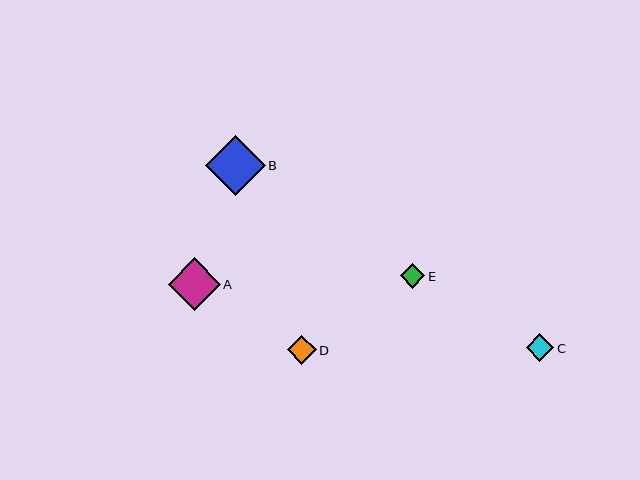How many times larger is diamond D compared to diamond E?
Diamond D is approximately 1.2 times the size of diamond E.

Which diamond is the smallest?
Diamond E is the smallest with a size of approximately 24 pixels.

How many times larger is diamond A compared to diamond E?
Diamond A is approximately 2.2 times the size of diamond E.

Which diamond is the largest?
Diamond B is the largest with a size of approximately 60 pixels.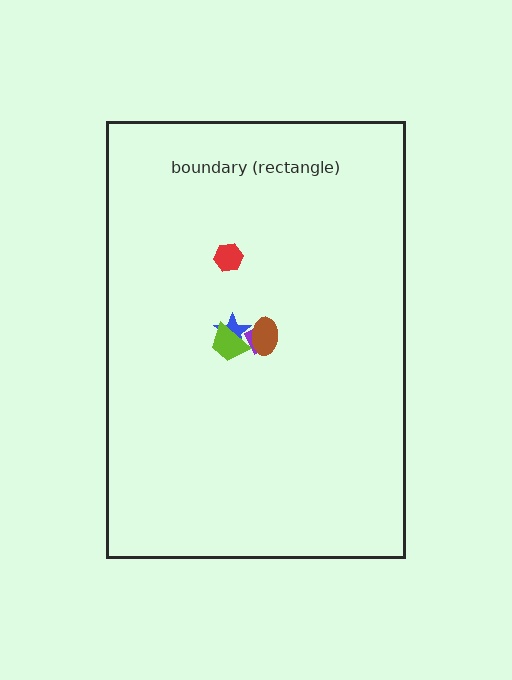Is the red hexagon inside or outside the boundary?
Inside.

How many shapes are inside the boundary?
5 inside, 0 outside.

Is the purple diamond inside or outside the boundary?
Inside.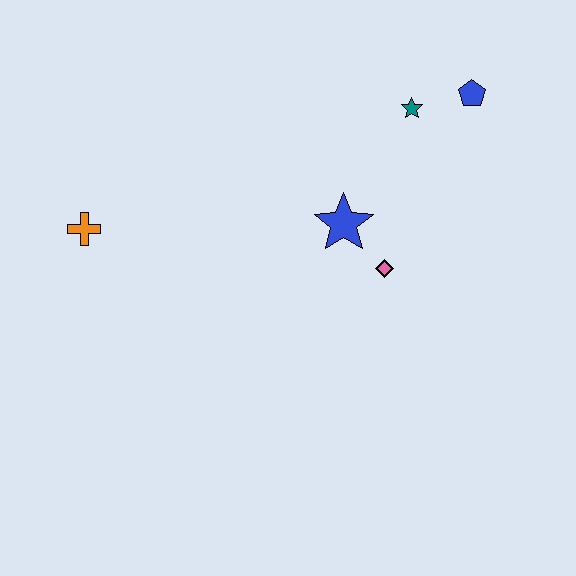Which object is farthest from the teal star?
The orange cross is farthest from the teal star.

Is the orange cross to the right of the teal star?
No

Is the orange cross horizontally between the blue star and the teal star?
No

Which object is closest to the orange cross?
The blue star is closest to the orange cross.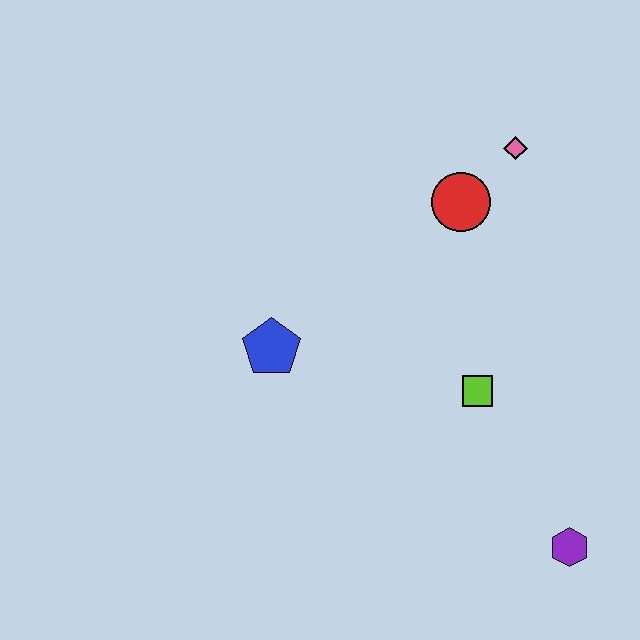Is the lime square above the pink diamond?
No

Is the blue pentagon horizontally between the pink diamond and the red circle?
No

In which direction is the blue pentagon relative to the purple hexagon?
The blue pentagon is to the left of the purple hexagon.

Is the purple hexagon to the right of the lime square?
Yes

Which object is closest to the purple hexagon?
The lime square is closest to the purple hexagon.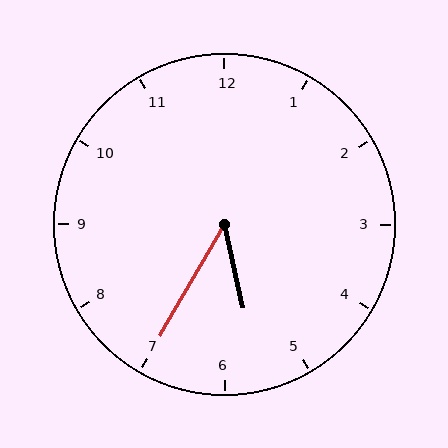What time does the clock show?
5:35.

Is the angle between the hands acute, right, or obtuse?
It is acute.